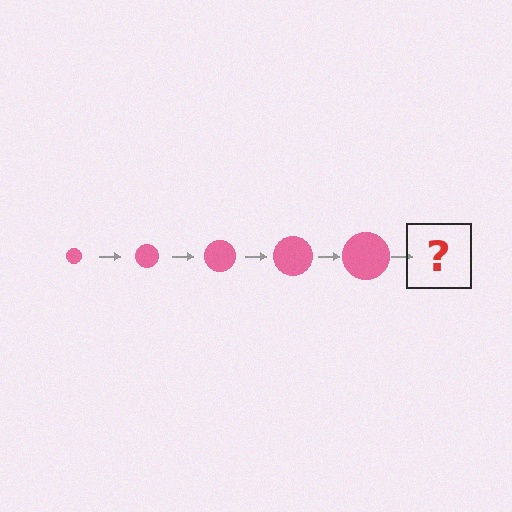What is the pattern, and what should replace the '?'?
The pattern is that the circle gets progressively larger each step. The '?' should be a pink circle, larger than the previous one.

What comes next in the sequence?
The next element should be a pink circle, larger than the previous one.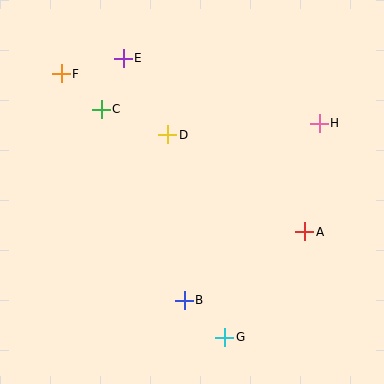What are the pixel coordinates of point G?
Point G is at (225, 337).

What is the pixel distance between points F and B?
The distance between F and B is 258 pixels.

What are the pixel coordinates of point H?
Point H is at (319, 123).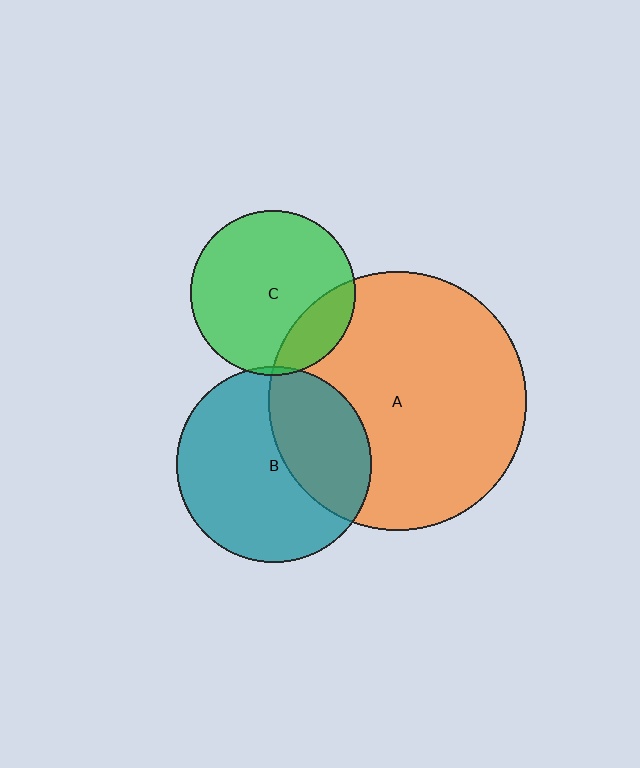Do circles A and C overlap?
Yes.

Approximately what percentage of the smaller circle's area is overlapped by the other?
Approximately 20%.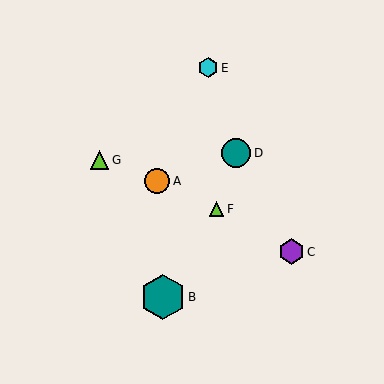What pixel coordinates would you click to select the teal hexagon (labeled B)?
Click at (163, 297) to select the teal hexagon B.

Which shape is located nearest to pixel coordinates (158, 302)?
The teal hexagon (labeled B) at (163, 297) is nearest to that location.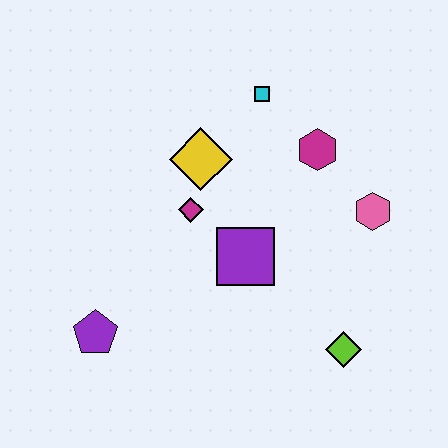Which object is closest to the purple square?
The magenta diamond is closest to the purple square.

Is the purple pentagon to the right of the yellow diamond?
No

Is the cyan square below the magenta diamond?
No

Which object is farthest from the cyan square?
The purple pentagon is farthest from the cyan square.